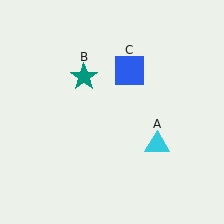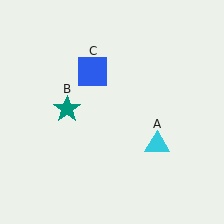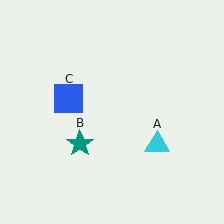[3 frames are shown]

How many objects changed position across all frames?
2 objects changed position: teal star (object B), blue square (object C).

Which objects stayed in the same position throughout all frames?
Cyan triangle (object A) remained stationary.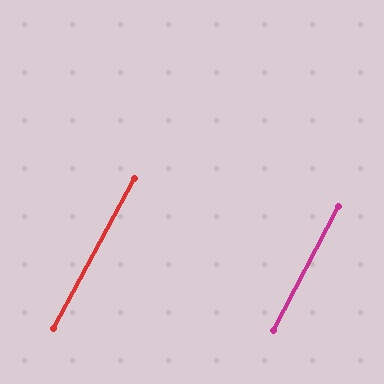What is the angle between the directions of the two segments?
Approximately 1 degree.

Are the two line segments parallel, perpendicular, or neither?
Parallel — their directions differ by only 0.7°.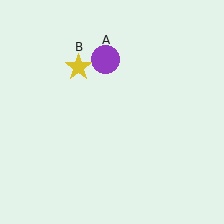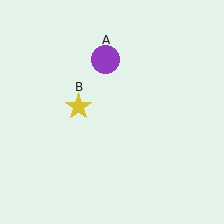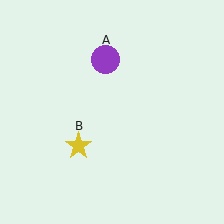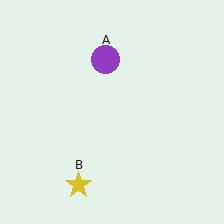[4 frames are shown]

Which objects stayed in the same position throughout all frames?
Purple circle (object A) remained stationary.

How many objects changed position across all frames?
1 object changed position: yellow star (object B).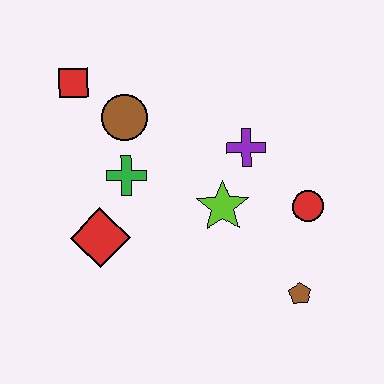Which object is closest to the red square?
The brown circle is closest to the red square.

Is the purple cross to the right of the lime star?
Yes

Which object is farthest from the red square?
The brown pentagon is farthest from the red square.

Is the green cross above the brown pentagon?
Yes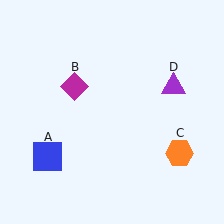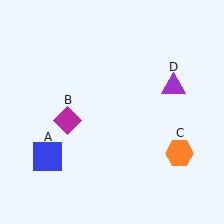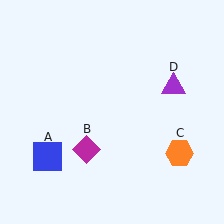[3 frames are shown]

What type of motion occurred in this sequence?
The magenta diamond (object B) rotated counterclockwise around the center of the scene.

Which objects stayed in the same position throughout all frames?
Blue square (object A) and orange hexagon (object C) and purple triangle (object D) remained stationary.